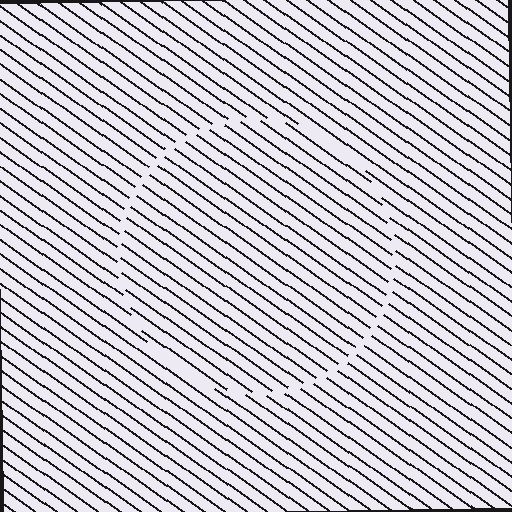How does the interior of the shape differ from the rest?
The interior of the shape contains the same grating, shifted by half a period — the contour is defined by the phase discontinuity where line-ends from the inner and outer gratings abut.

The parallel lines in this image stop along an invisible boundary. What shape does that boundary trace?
An illusory circle. The interior of the shape contains the same grating, shifted by half a period — the contour is defined by the phase discontinuity where line-ends from the inner and outer gratings abut.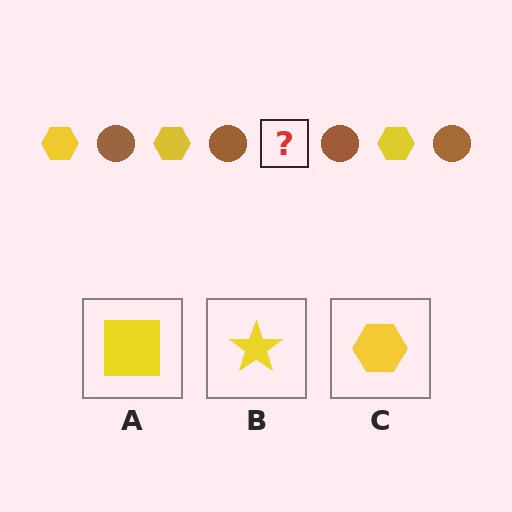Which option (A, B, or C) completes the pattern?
C.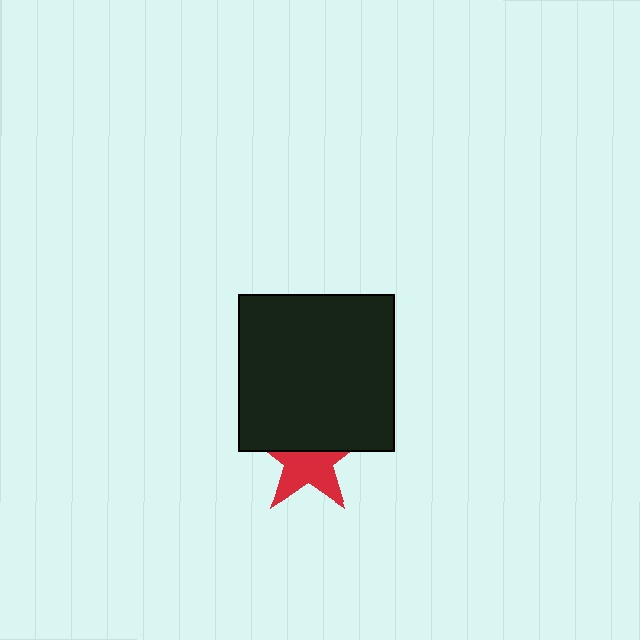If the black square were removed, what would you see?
You would see the complete red star.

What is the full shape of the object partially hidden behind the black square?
The partially hidden object is a red star.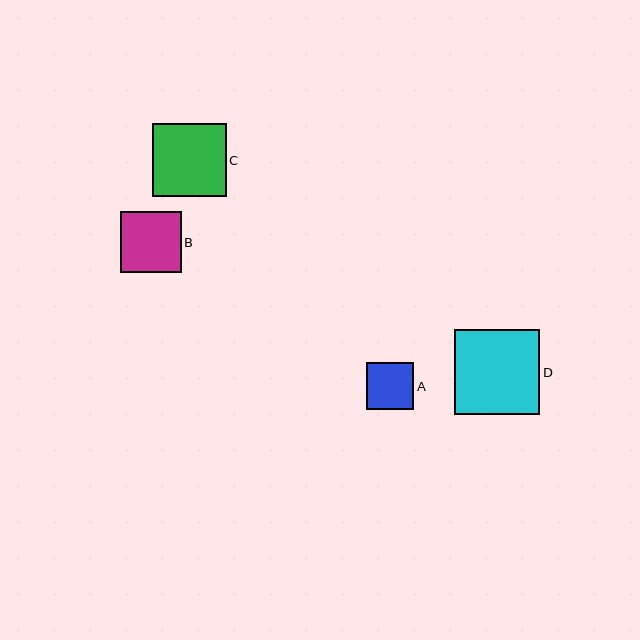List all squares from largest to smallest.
From largest to smallest: D, C, B, A.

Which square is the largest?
Square D is the largest with a size of approximately 85 pixels.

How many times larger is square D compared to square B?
Square D is approximately 1.4 times the size of square B.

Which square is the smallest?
Square A is the smallest with a size of approximately 47 pixels.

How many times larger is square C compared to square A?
Square C is approximately 1.6 times the size of square A.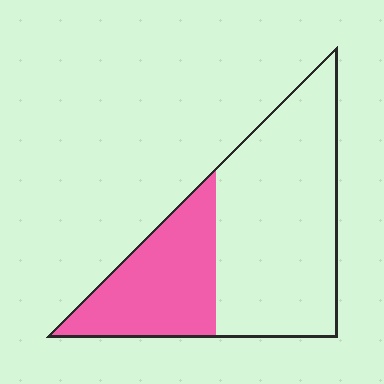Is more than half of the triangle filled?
No.